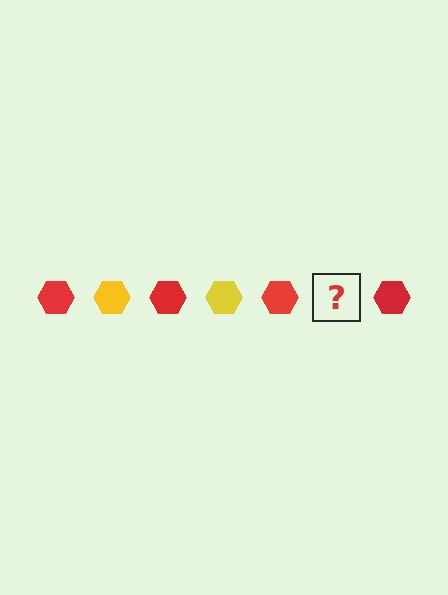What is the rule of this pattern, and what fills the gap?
The rule is that the pattern cycles through red, yellow hexagons. The gap should be filled with a yellow hexagon.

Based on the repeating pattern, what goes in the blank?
The blank should be a yellow hexagon.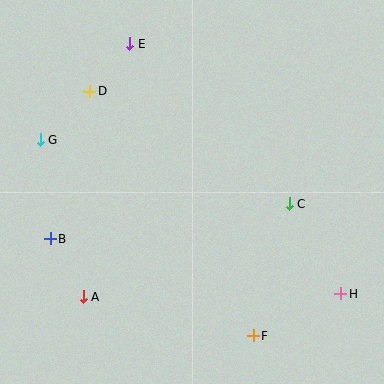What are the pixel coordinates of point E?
Point E is at (130, 44).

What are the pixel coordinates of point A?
Point A is at (83, 297).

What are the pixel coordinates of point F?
Point F is at (253, 336).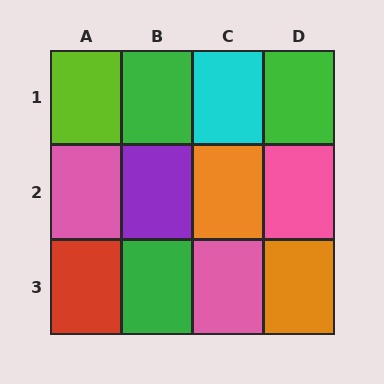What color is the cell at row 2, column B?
Purple.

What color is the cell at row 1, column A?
Lime.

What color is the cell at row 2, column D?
Pink.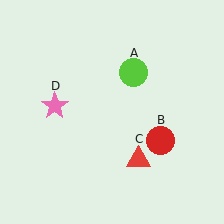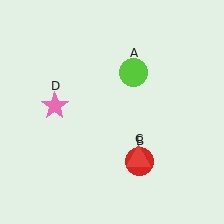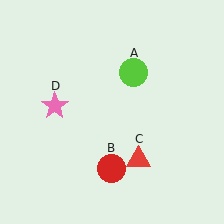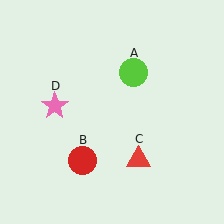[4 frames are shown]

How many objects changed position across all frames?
1 object changed position: red circle (object B).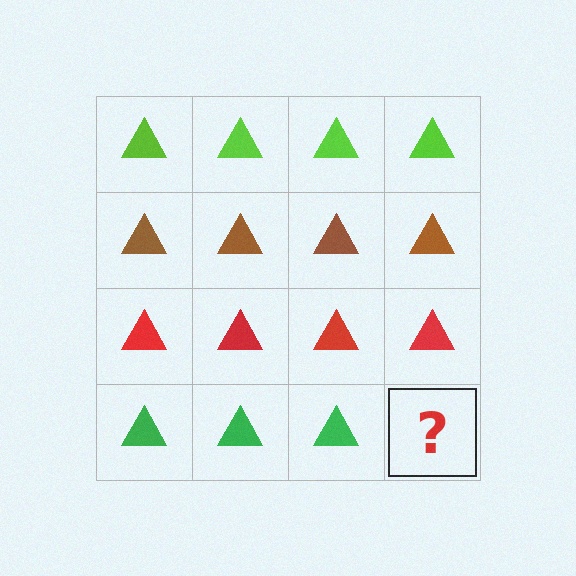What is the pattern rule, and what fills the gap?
The rule is that each row has a consistent color. The gap should be filled with a green triangle.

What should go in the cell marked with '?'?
The missing cell should contain a green triangle.